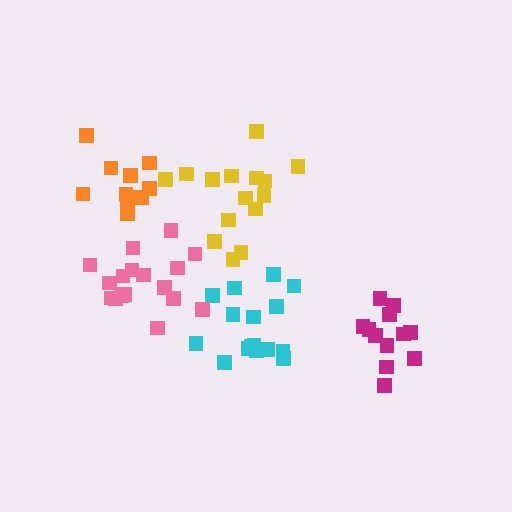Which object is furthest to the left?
The orange cluster is leftmost.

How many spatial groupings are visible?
There are 5 spatial groupings.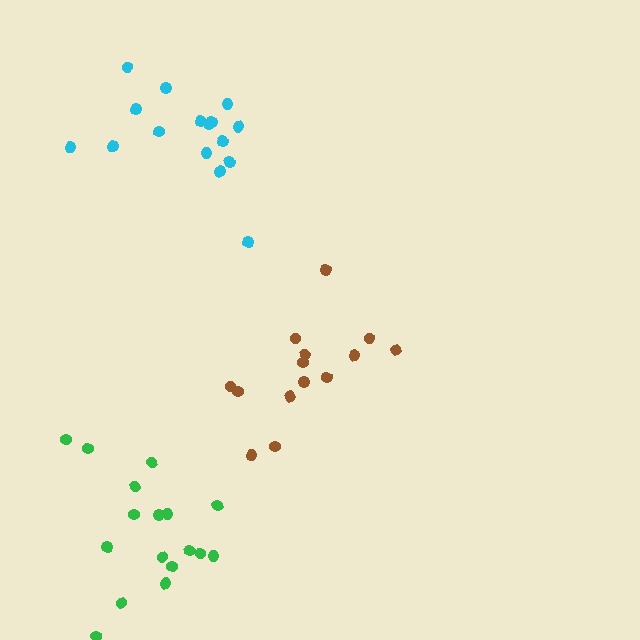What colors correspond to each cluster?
The clusters are colored: green, cyan, brown.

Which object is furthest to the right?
The brown cluster is rightmost.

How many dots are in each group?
Group 1: 17 dots, Group 2: 16 dots, Group 3: 14 dots (47 total).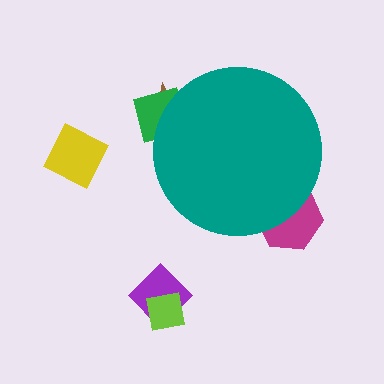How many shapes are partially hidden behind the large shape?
3 shapes are partially hidden.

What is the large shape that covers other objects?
A teal circle.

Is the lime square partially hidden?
No, the lime square is fully visible.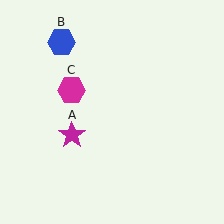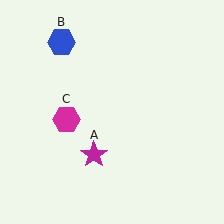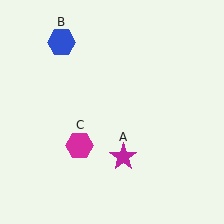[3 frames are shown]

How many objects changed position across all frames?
2 objects changed position: magenta star (object A), magenta hexagon (object C).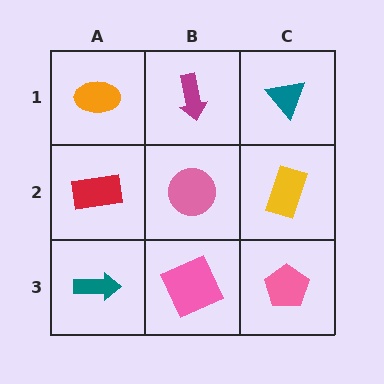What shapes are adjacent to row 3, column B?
A pink circle (row 2, column B), a teal arrow (row 3, column A), a pink pentagon (row 3, column C).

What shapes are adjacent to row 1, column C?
A yellow rectangle (row 2, column C), a magenta arrow (row 1, column B).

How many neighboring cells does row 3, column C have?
2.